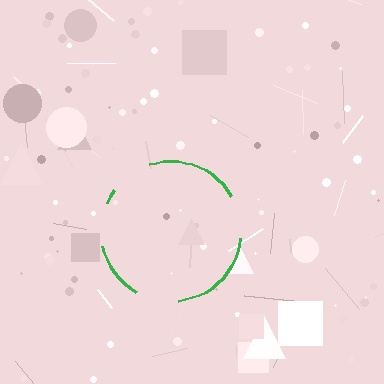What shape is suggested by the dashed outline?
The dashed outline suggests a circle.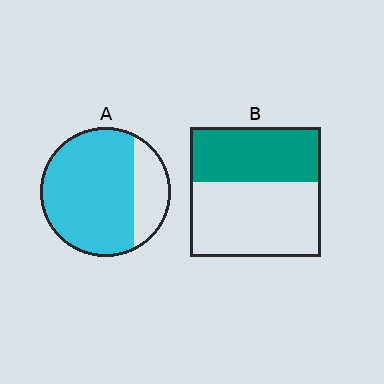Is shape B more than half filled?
No.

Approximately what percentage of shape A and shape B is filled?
A is approximately 75% and B is approximately 40%.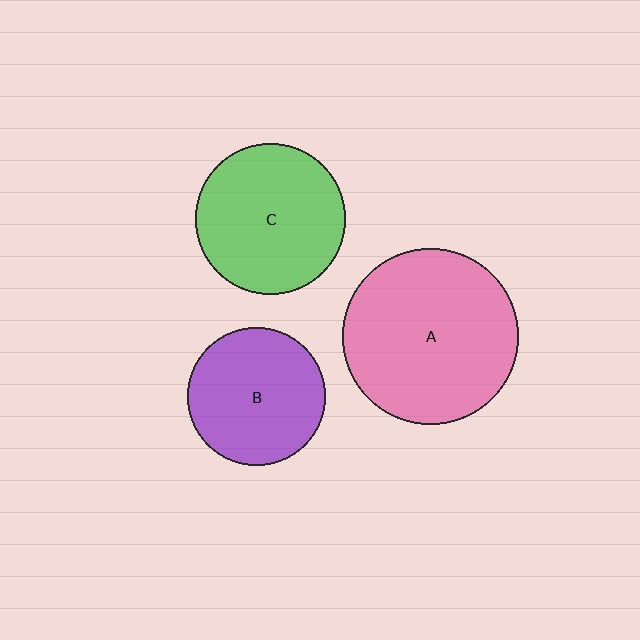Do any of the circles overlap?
No, none of the circles overlap.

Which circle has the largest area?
Circle A (pink).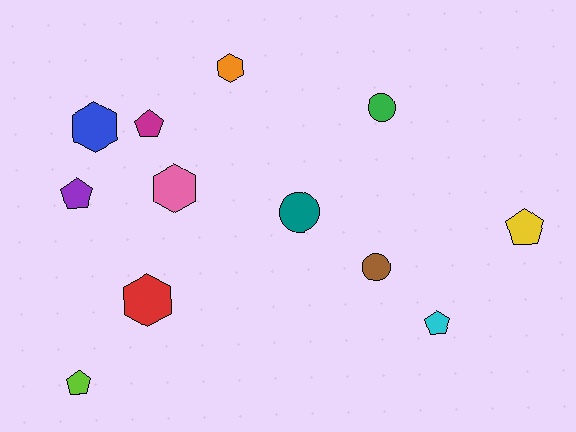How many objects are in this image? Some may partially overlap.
There are 12 objects.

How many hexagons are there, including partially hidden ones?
There are 4 hexagons.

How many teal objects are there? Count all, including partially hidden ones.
There is 1 teal object.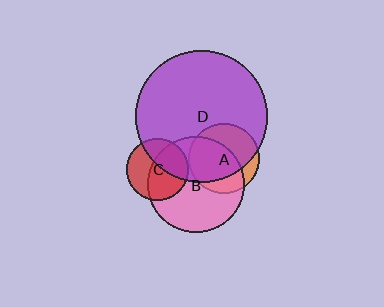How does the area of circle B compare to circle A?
Approximately 1.9 times.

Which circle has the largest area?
Circle D (purple).